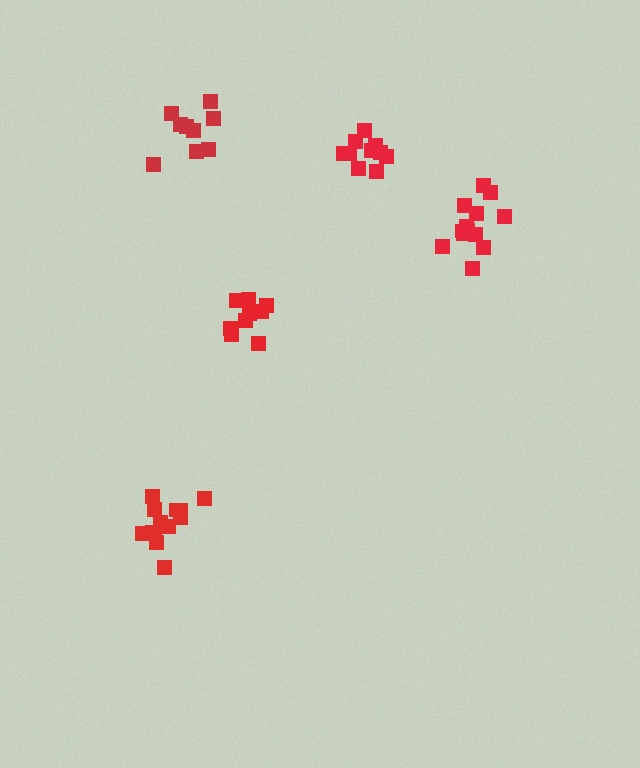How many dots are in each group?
Group 1: 9 dots, Group 2: 13 dots, Group 3: 10 dots, Group 4: 9 dots, Group 5: 13 dots (54 total).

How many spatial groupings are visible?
There are 5 spatial groupings.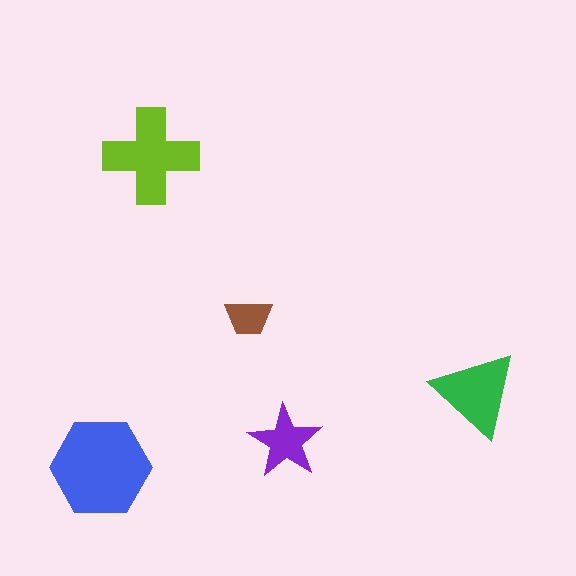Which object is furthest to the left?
The blue hexagon is leftmost.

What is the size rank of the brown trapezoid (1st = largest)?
5th.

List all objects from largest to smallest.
The blue hexagon, the lime cross, the green triangle, the purple star, the brown trapezoid.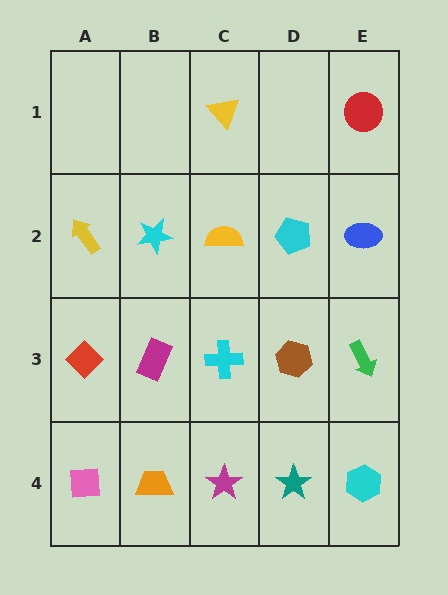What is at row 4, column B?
An orange trapezoid.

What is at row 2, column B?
A cyan star.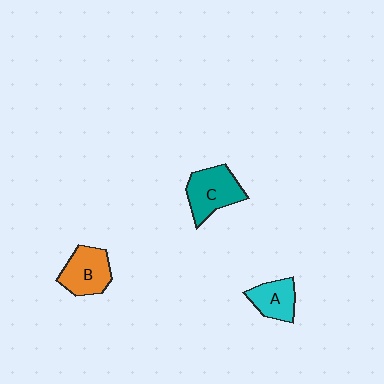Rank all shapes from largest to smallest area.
From largest to smallest: C (teal), B (orange), A (cyan).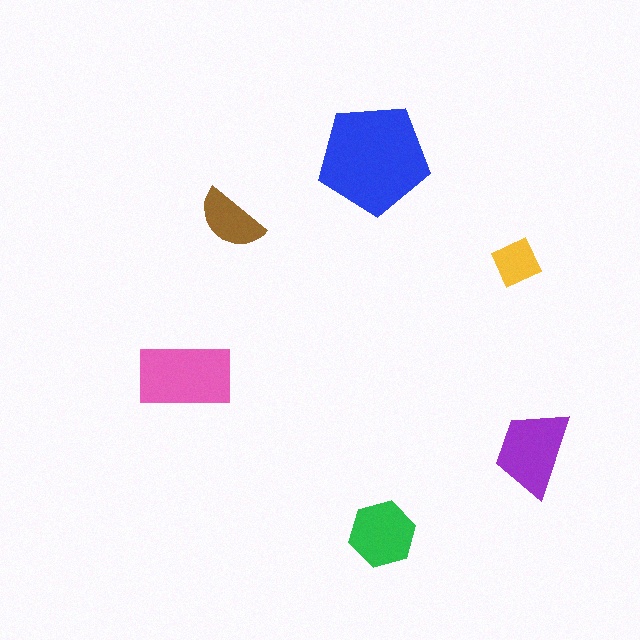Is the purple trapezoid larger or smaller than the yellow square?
Larger.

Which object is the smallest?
The yellow square.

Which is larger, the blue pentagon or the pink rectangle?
The blue pentagon.